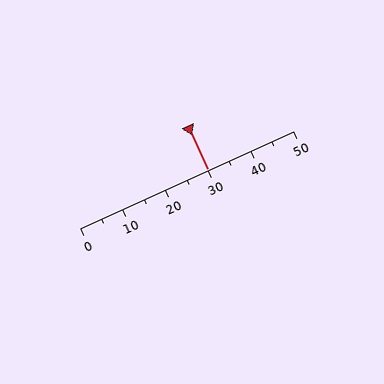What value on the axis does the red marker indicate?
The marker indicates approximately 30.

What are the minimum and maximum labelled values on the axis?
The axis runs from 0 to 50.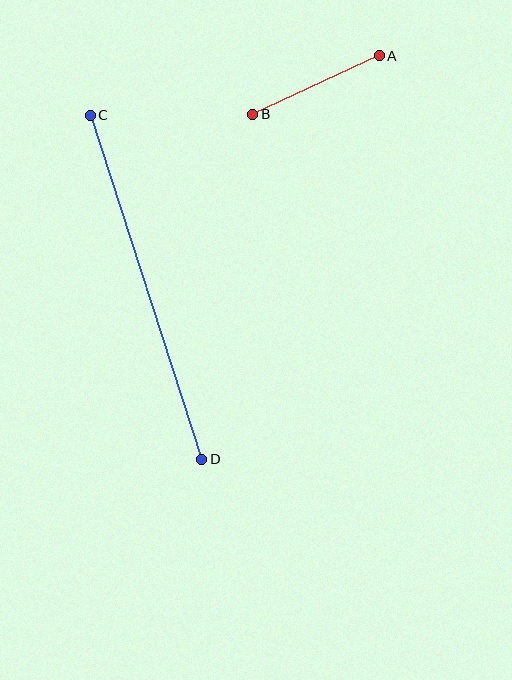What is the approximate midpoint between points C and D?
The midpoint is at approximately (146, 287) pixels.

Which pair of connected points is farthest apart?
Points C and D are farthest apart.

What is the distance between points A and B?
The distance is approximately 139 pixels.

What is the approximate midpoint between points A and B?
The midpoint is at approximately (316, 85) pixels.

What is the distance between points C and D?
The distance is approximately 362 pixels.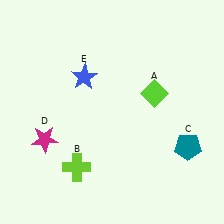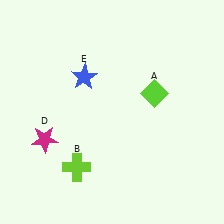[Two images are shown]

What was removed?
The teal pentagon (C) was removed in Image 2.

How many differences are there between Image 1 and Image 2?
There is 1 difference between the two images.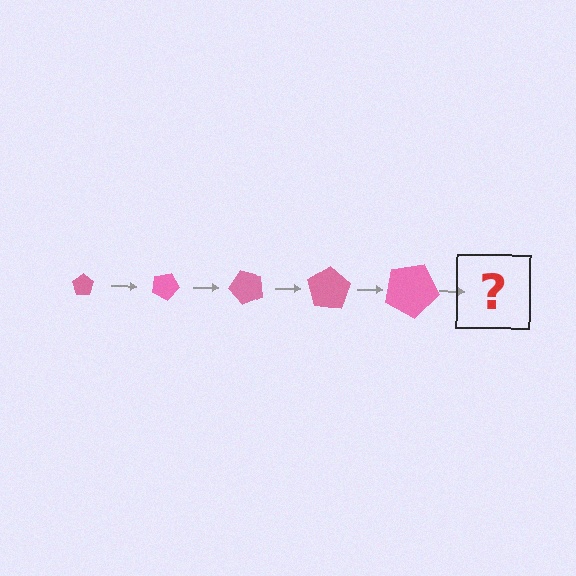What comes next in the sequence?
The next element should be a pentagon, larger than the previous one and rotated 125 degrees from the start.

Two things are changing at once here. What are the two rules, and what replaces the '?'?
The two rules are that the pentagon grows larger each step and it rotates 25 degrees each step. The '?' should be a pentagon, larger than the previous one and rotated 125 degrees from the start.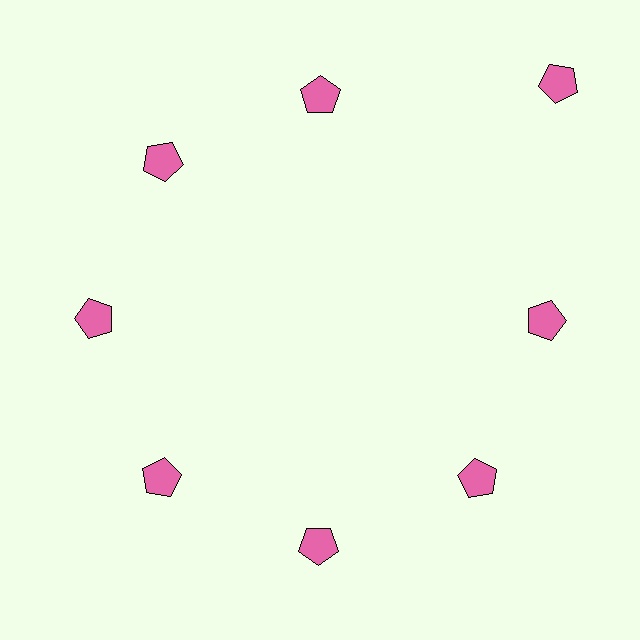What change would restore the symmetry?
The symmetry would be restored by moving it inward, back onto the ring so that all 8 pentagons sit at equal angles and equal distance from the center.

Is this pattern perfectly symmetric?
No. The 8 pink pentagons are arranged in a ring, but one element near the 2 o'clock position is pushed outward from the center, breaking the 8-fold rotational symmetry.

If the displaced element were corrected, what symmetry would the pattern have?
It would have 8-fold rotational symmetry — the pattern would map onto itself every 45 degrees.